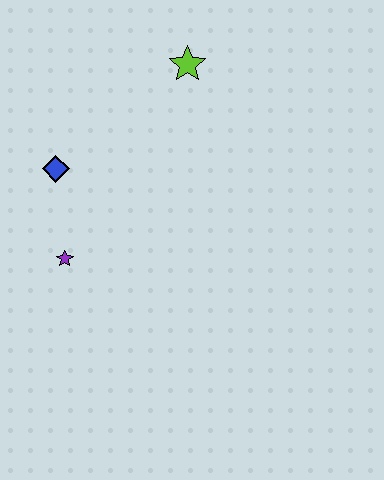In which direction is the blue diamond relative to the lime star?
The blue diamond is to the left of the lime star.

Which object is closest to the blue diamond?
The purple star is closest to the blue diamond.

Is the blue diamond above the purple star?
Yes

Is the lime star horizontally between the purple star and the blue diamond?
No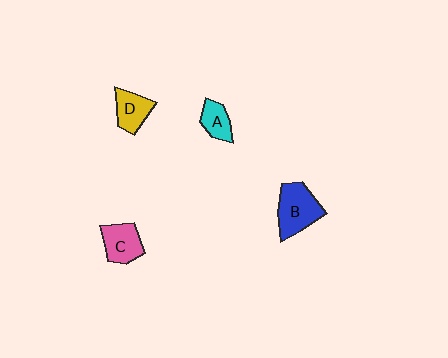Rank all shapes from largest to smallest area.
From largest to smallest: B (blue), C (pink), D (yellow), A (cyan).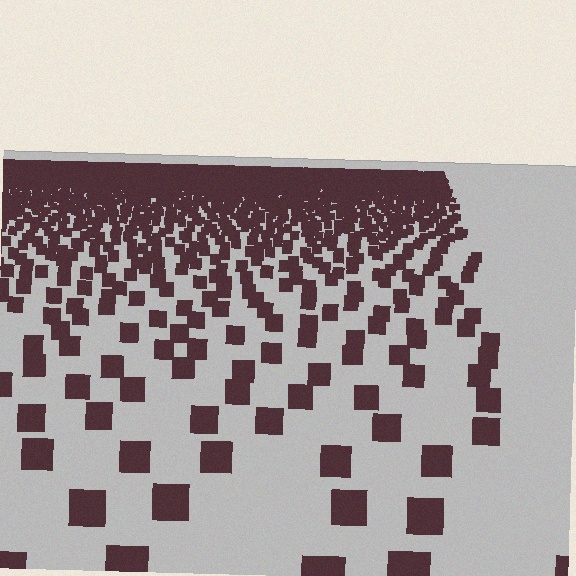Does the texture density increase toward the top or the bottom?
Density increases toward the top.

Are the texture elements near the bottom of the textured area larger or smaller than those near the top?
Larger. Near the bottom, elements are closer to the viewer and appear at a bigger on-screen size.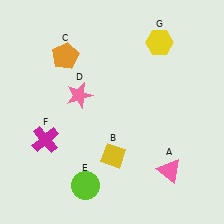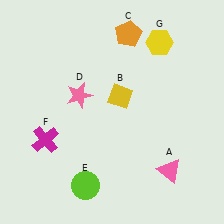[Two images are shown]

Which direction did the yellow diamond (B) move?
The yellow diamond (B) moved up.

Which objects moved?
The objects that moved are: the yellow diamond (B), the orange pentagon (C).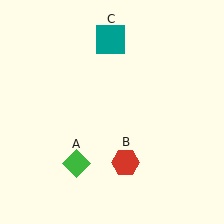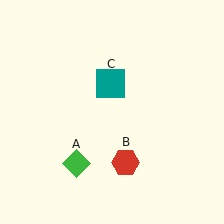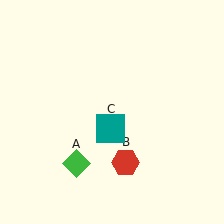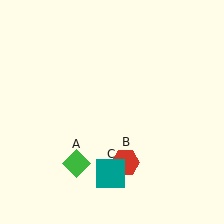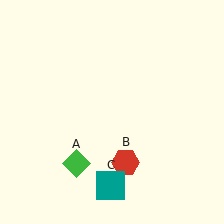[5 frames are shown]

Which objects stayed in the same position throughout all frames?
Green diamond (object A) and red hexagon (object B) remained stationary.